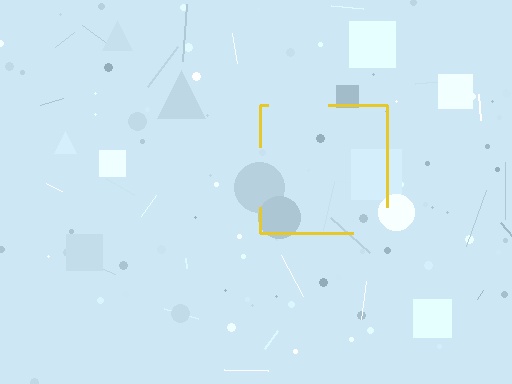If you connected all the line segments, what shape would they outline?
They would outline a square.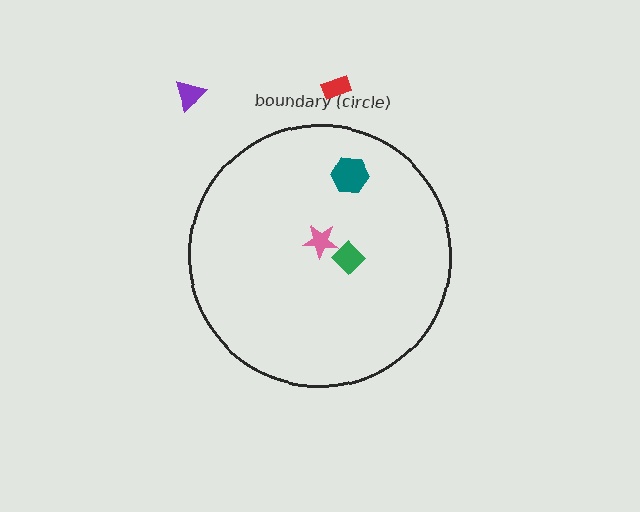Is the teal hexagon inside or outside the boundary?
Inside.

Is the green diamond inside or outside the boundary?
Inside.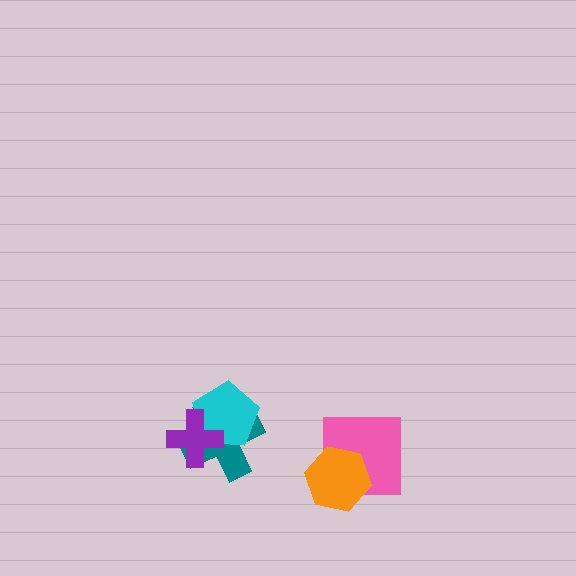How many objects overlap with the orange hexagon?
1 object overlaps with the orange hexagon.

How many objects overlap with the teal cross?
2 objects overlap with the teal cross.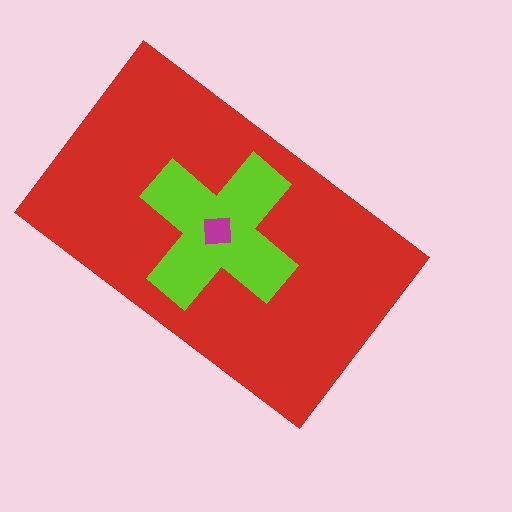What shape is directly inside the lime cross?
The magenta square.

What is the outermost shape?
The red rectangle.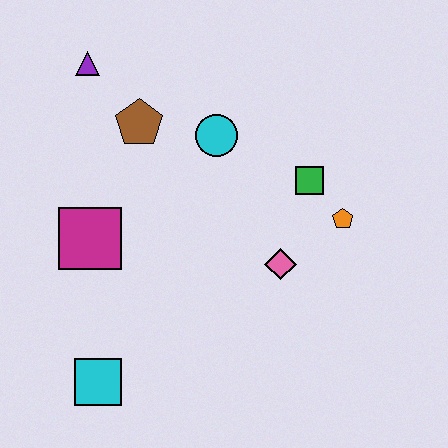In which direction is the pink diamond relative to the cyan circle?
The pink diamond is below the cyan circle.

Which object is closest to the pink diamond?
The orange pentagon is closest to the pink diamond.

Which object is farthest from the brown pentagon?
The cyan square is farthest from the brown pentagon.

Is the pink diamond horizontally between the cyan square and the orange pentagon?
Yes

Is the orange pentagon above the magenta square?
Yes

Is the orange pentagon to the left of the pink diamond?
No